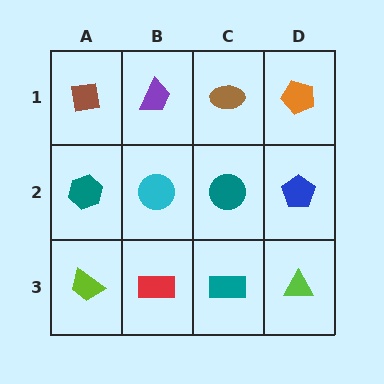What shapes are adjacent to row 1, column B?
A cyan circle (row 2, column B), a brown square (row 1, column A), a brown ellipse (row 1, column C).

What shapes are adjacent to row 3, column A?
A teal hexagon (row 2, column A), a red rectangle (row 3, column B).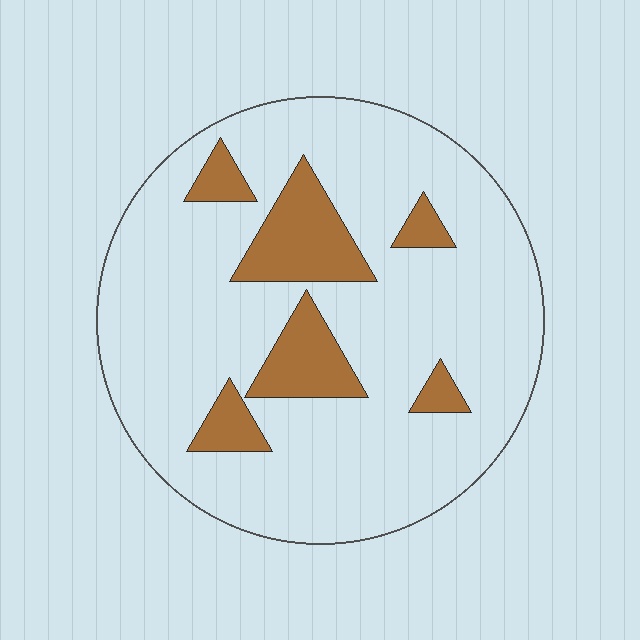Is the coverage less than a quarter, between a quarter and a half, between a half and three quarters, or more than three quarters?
Less than a quarter.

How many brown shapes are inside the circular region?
6.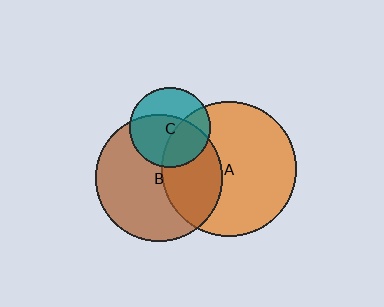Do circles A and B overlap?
Yes.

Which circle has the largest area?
Circle A (orange).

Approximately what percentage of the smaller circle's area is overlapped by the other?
Approximately 35%.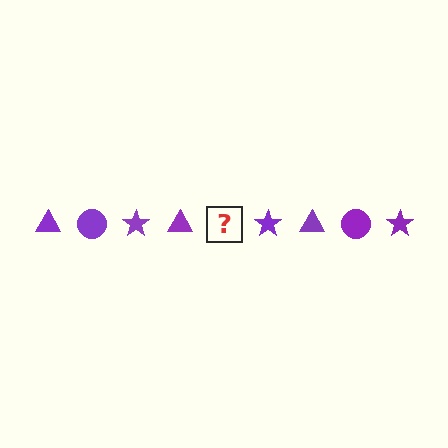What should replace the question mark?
The question mark should be replaced with a purple circle.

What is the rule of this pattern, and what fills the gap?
The rule is that the pattern cycles through triangle, circle, star shapes in purple. The gap should be filled with a purple circle.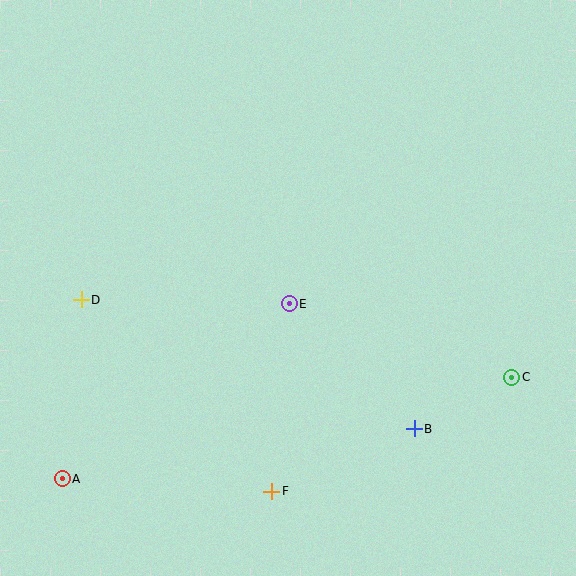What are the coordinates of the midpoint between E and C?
The midpoint between E and C is at (401, 341).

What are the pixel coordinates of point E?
Point E is at (289, 304).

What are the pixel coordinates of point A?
Point A is at (62, 479).